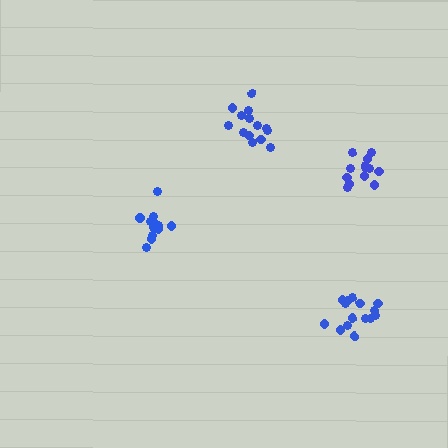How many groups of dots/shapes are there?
There are 4 groups.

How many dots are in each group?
Group 1: 14 dots, Group 2: 13 dots, Group 3: 12 dots, Group 4: 15 dots (54 total).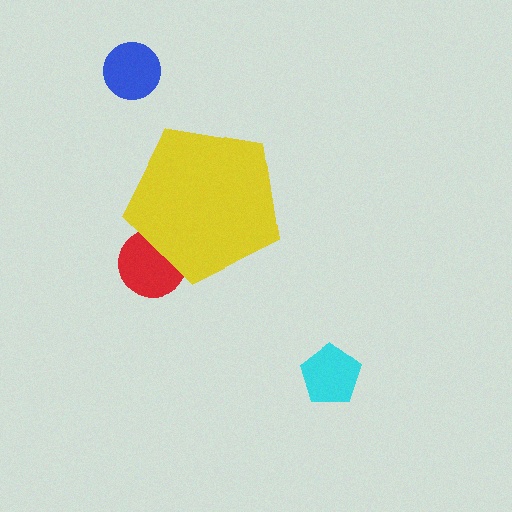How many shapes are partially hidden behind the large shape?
1 shape is partially hidden.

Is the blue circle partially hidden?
No, the blue circle is fully visible.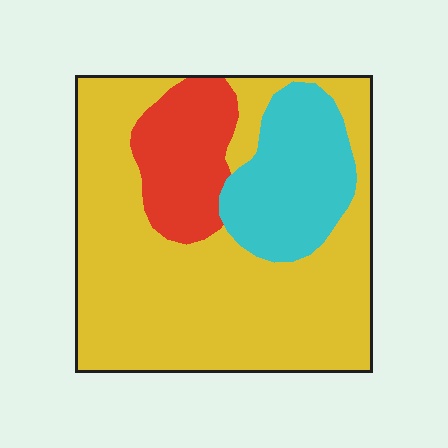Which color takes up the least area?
Red, at roughly 15%.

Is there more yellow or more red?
Yellow.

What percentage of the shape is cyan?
Cyan takes up less than a quarter of the shape.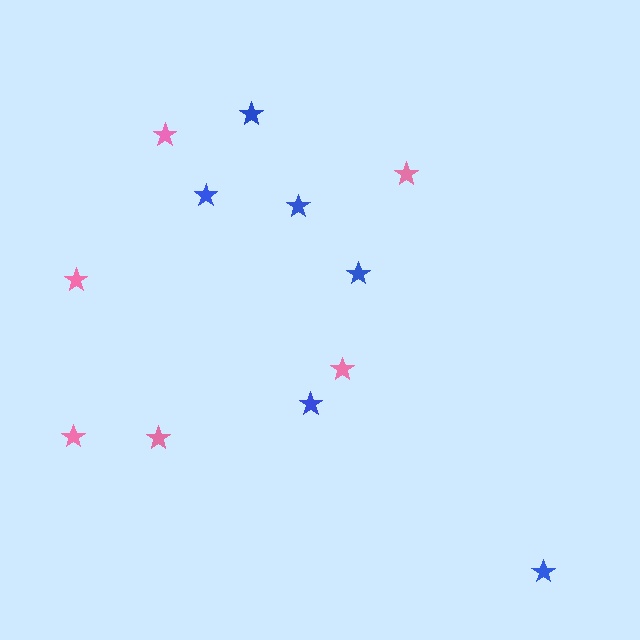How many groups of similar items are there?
There are 2 groups: one group of blue stars (6) and one group of pink stars (6).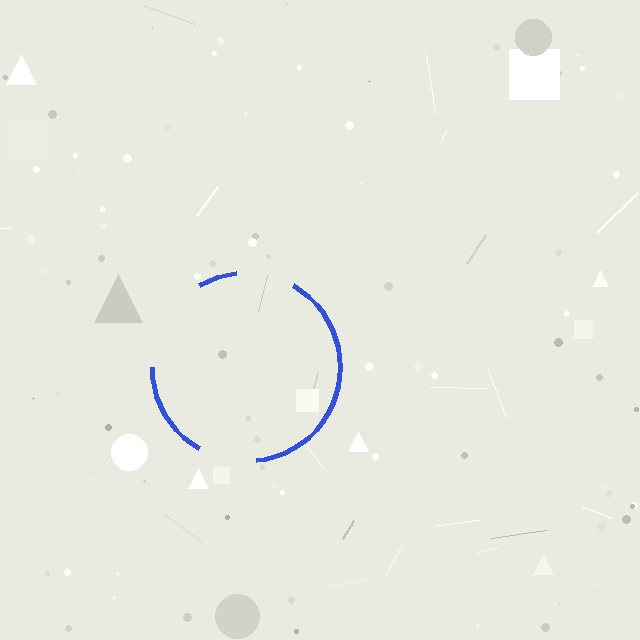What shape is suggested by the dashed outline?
The dashed outline suggests a circle.